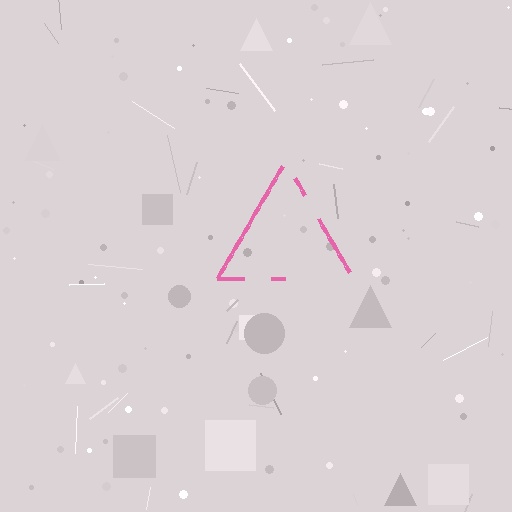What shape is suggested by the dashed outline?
The dashed outline suggests a triangle.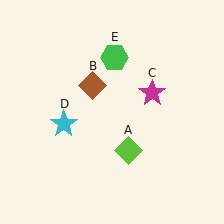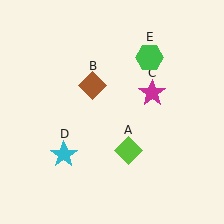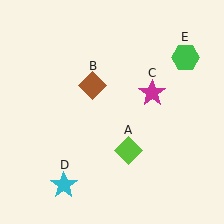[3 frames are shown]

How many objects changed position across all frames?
2 objects changed position: cyan star (object D), green hexagon (object E).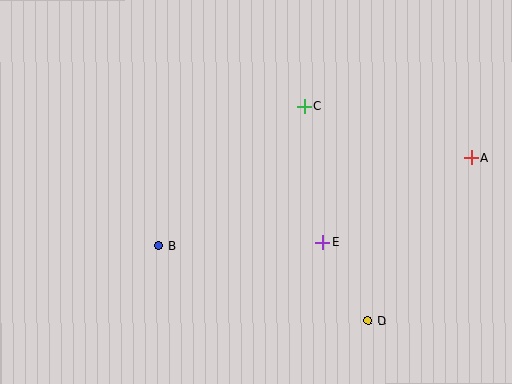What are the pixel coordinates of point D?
Point D is at (368, 320).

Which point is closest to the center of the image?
Point E at (323, 242) is closest to the center.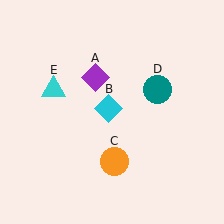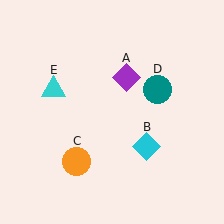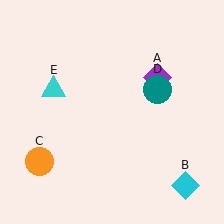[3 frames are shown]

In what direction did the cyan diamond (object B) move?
The cyan diamond (object B) moved down and to the right.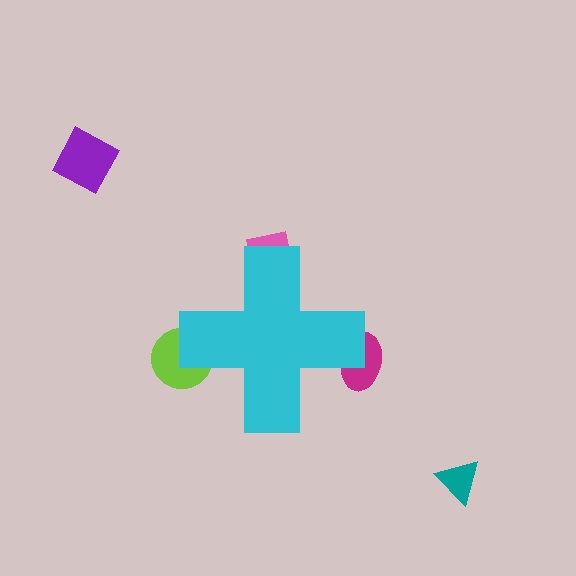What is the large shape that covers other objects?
A cyan cross.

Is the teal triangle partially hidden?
No, the teal triangle is fully visible.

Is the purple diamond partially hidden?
No, the purple diamond is fully visible.